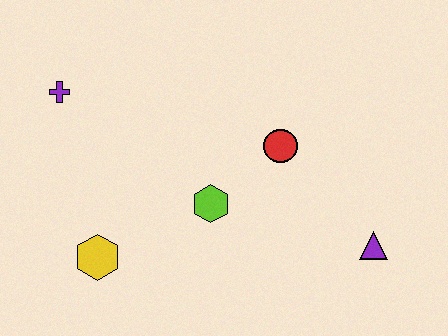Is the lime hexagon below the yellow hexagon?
No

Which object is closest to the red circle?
The lime hexagon is closest to the red circle.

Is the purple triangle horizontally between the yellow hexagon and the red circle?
No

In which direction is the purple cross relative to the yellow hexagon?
The purple cross is above the yellow hexagon.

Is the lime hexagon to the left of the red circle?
Yes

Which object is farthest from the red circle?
The purple cross is farthest from the red circle.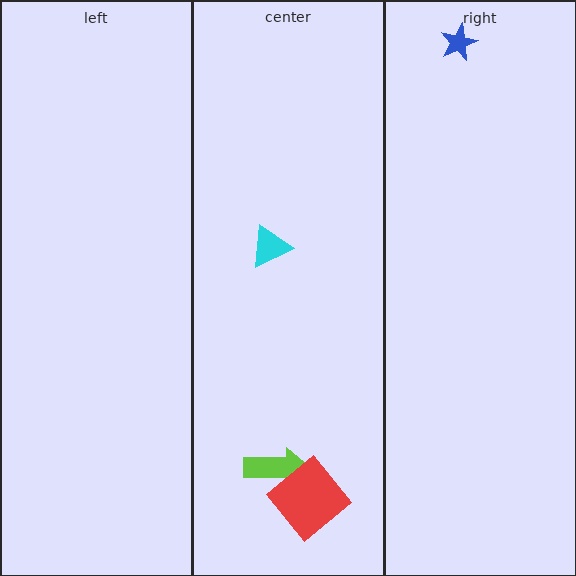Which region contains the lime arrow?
The center region.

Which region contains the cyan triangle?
The center region.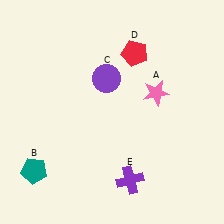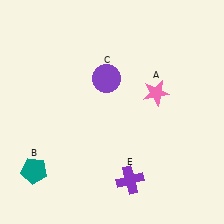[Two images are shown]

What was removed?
The red pentagon (D) was removed in Image 2.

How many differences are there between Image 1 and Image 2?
There is 1 difference between the two images.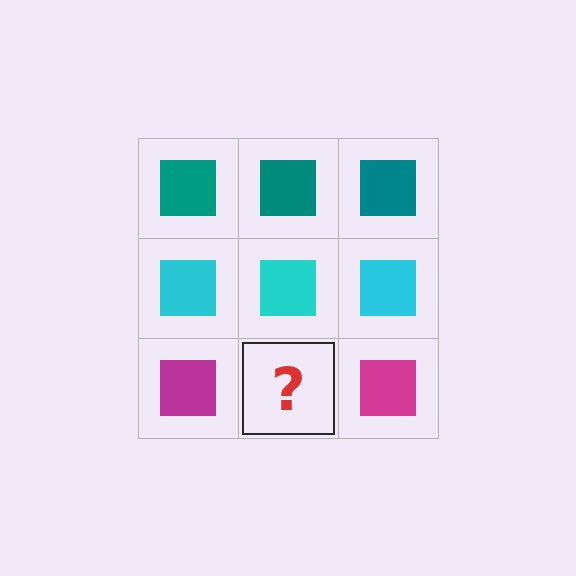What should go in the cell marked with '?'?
The missing cell should contain a magenta square.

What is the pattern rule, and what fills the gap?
The rule is that each row has a consistent color. The gap should be filled with a magenta square.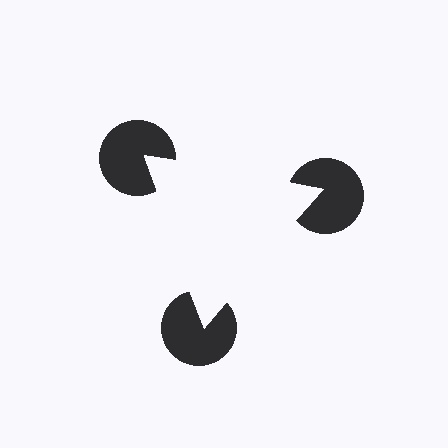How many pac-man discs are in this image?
There are 3 — one at each vertex of the illusory triangle.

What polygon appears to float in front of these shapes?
An illusory triangle — its edges are inferred from the aligned wedge cuts in the pac-man discs, not physically drawn.